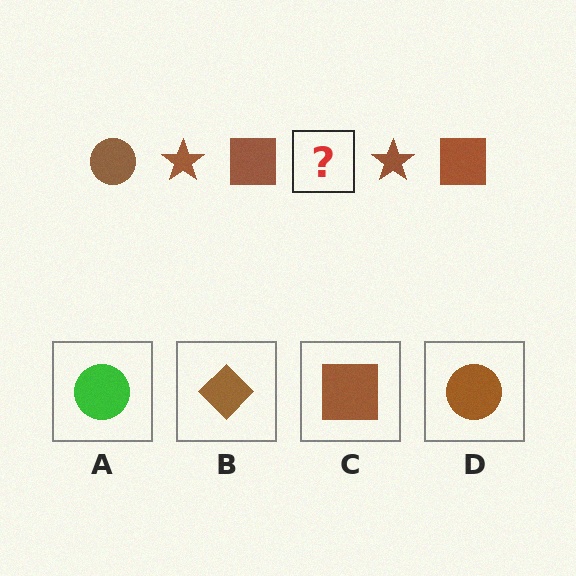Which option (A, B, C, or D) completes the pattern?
D.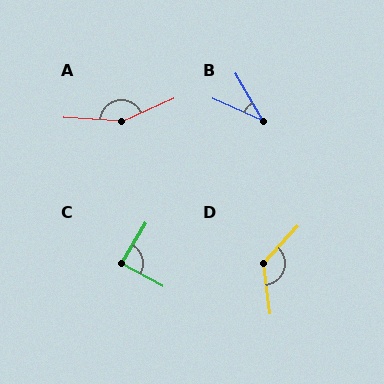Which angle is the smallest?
B, at approximately 36 degrees.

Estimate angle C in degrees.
Approximately 87 degrees.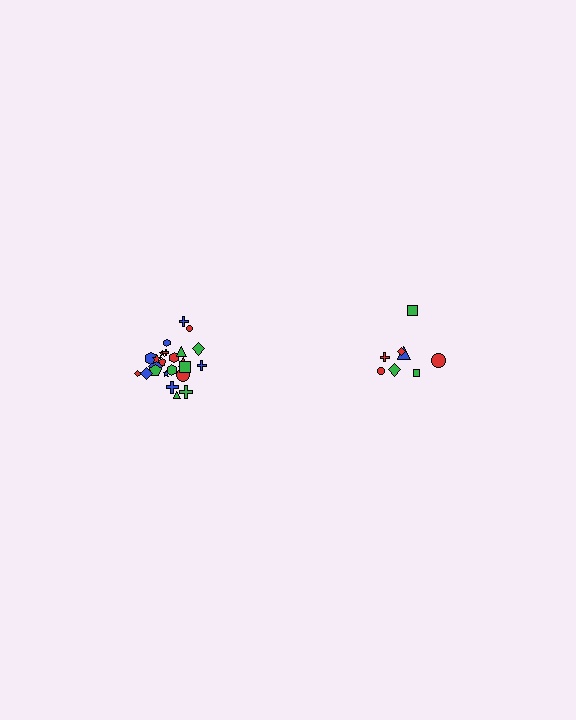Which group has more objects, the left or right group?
The left group.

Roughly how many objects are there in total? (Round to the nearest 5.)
Roughly 35 objects in total.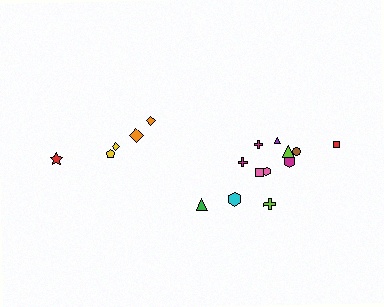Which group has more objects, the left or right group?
The right group.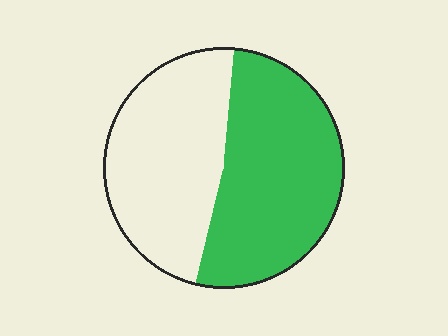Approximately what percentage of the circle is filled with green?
Approximately 55%.